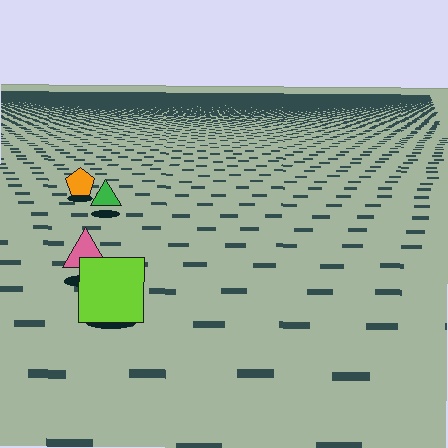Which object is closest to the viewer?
The lime square is closest. The texture marks near it are larger and more spread out.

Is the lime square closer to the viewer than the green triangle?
Yes. The lime square is closer — you can tell from the texture gradient: the ground texture is coarser near it.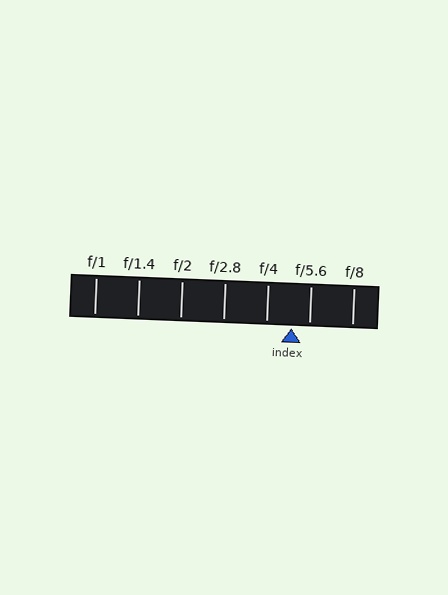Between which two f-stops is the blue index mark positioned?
The index mark is between f/4 and f/5.6.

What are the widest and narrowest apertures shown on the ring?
The widest aperture shown is f/1 and the narrowest is f/8.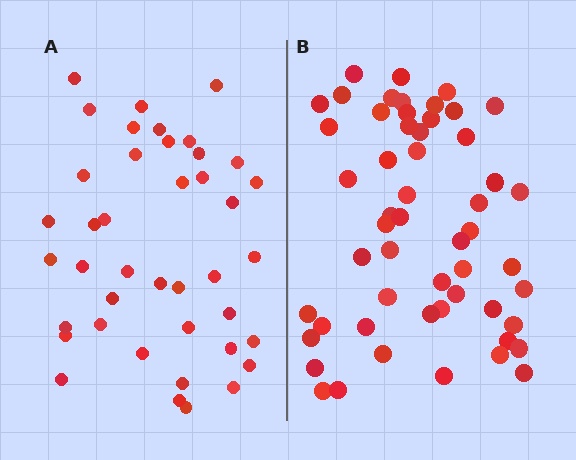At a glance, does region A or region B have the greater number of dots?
Region B (the right region) has more dots.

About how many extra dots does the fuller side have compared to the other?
Region B has approximately 15 more dots than region A.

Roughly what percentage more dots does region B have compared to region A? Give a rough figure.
About 30% more.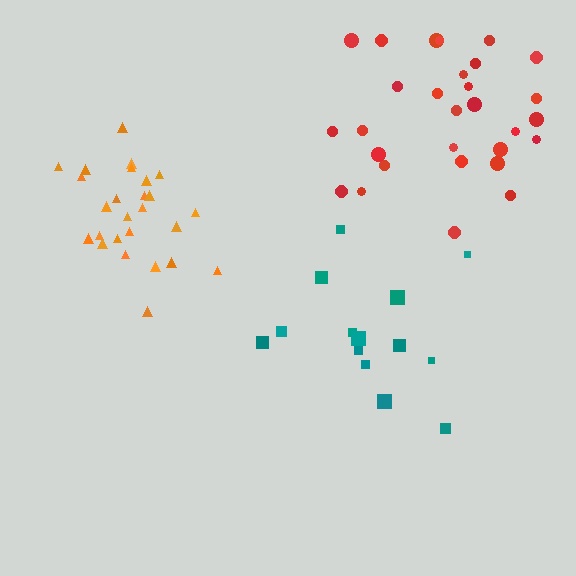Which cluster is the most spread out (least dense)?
Teal.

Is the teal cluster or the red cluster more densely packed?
Red.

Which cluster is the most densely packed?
Orange.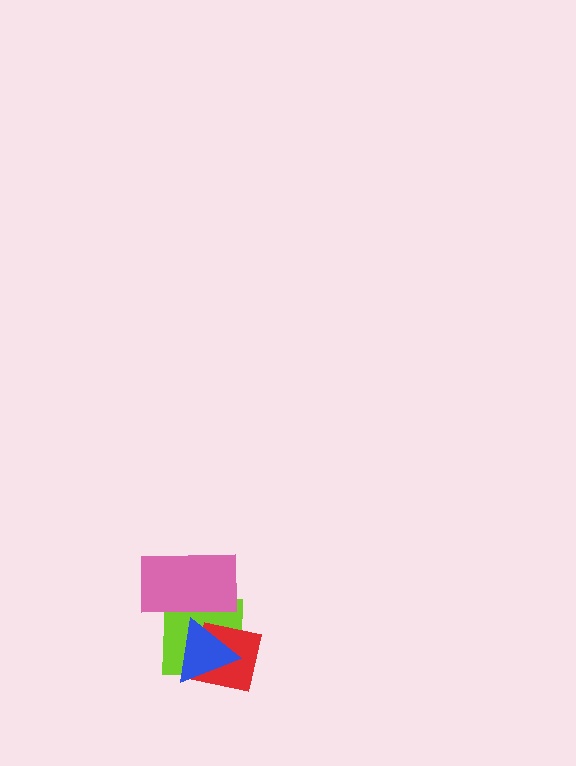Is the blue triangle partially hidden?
No, no other shape covers it.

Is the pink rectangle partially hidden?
Yes, it is partially covered by another shape.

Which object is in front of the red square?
The blue triangle is in front of the red square.